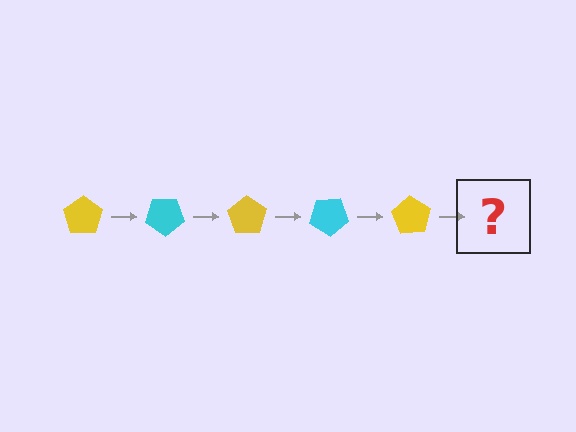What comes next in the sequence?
The next element should be a cyan pentagon, rotated 175 degrees from the start.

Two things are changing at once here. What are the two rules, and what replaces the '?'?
The two rules are that it rotates 35 degrees each step and the color cycles through yellow and cyan. The '?' should be a cyan pentagon, rotated 175 degrees from the start.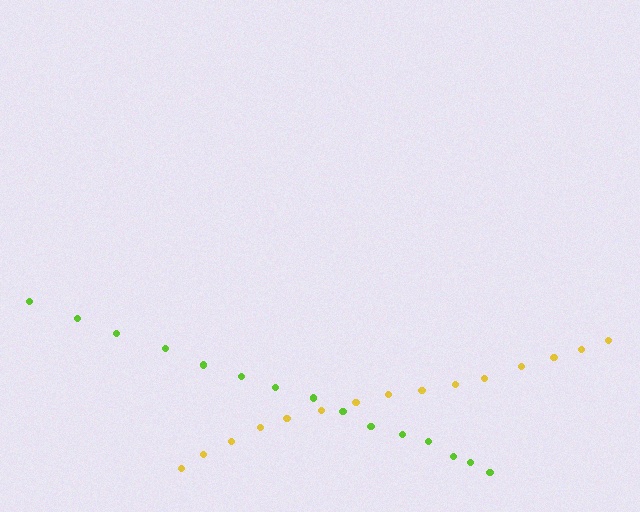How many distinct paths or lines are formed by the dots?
There are 2 distinct paths.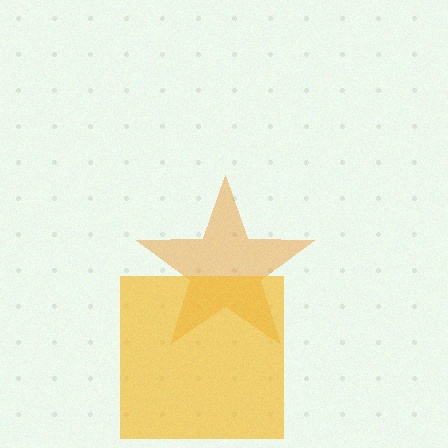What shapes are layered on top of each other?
The layered shapes are: an orange star, a yellow square.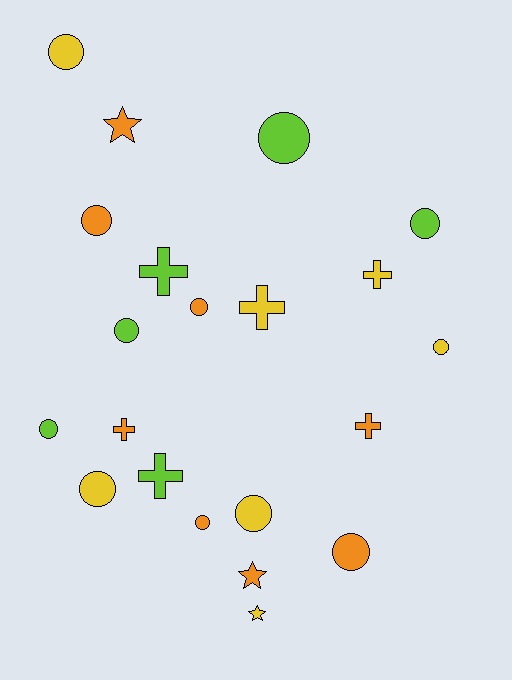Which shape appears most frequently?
Circle, with 12 objects.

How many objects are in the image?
There are 21 objects.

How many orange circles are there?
There are 4 orange circles.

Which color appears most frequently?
Orange, with 8 objects.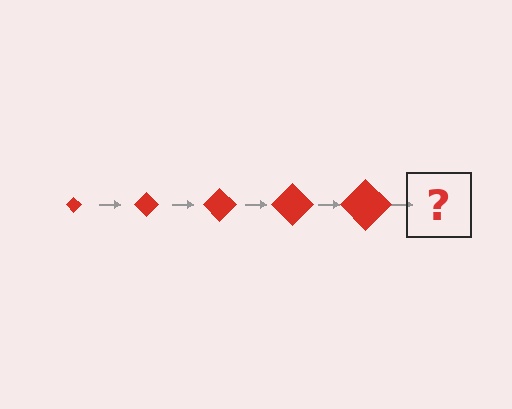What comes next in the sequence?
The next element should be a red diamond, larger than the previous one.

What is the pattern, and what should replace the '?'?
The pattern is that the diamond gets progressively larger each step. The '?' should be a red diamond, larger than the previous one.